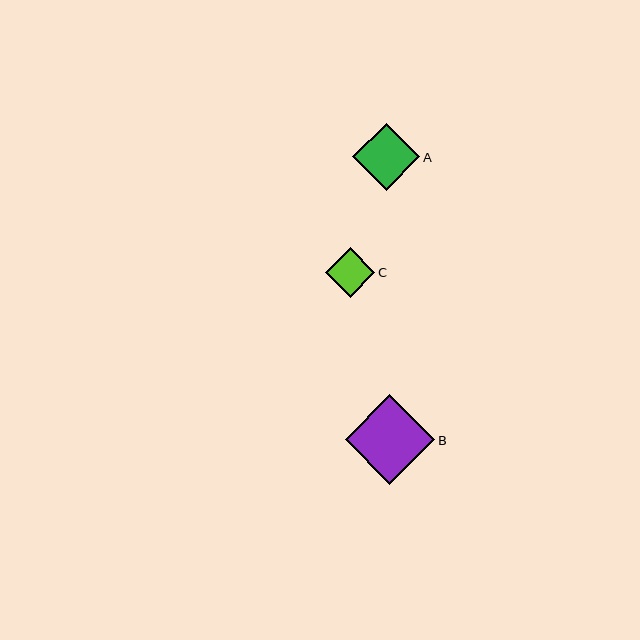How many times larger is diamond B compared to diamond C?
Diamond B is approximately 1.8 times the size of diamond C.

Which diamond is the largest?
Diamond B is the largest with a size of approximately 90 pixels.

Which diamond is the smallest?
Diamond C is the smallest with a size of approximately 49 pixels.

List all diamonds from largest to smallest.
From largest to smallest: B, A, C.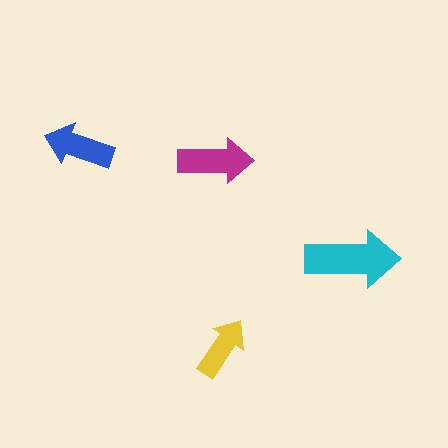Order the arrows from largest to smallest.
the cyan one, the magenta one, the blue one, the yellow one.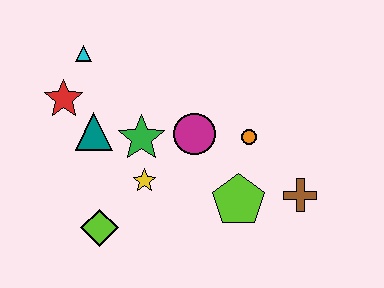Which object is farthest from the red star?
The brown cross is farthest from the red star.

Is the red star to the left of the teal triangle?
Yes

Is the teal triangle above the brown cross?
Yes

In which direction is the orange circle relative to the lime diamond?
The orange circle is to the right of the lime diamond.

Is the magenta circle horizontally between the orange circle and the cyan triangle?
Yes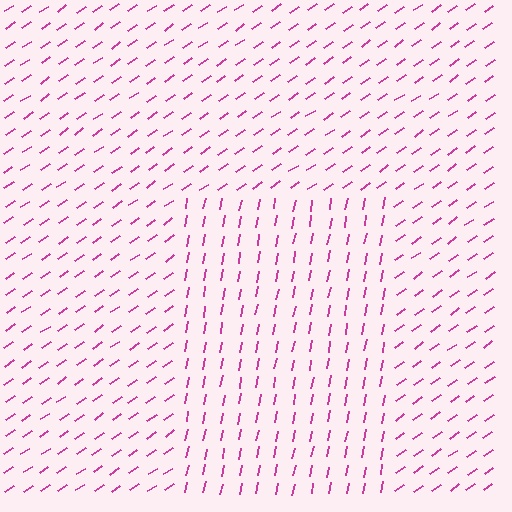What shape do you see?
I see a rectangle.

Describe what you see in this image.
The image is filled with small magenta line segments. A rectangle region in the image has lines oriented differently from the surrounding lines, creating a visible texture boundary.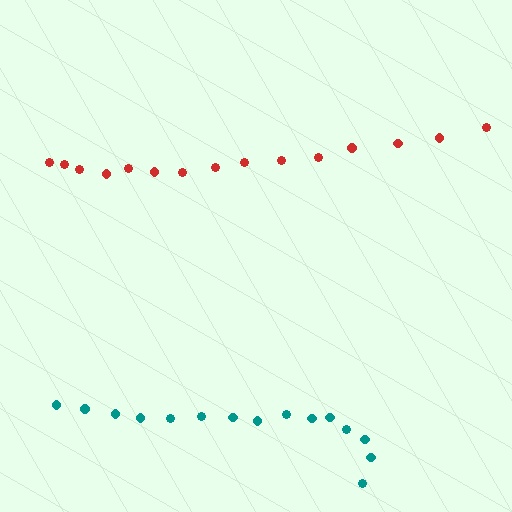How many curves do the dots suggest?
There are 2 distinct paths.